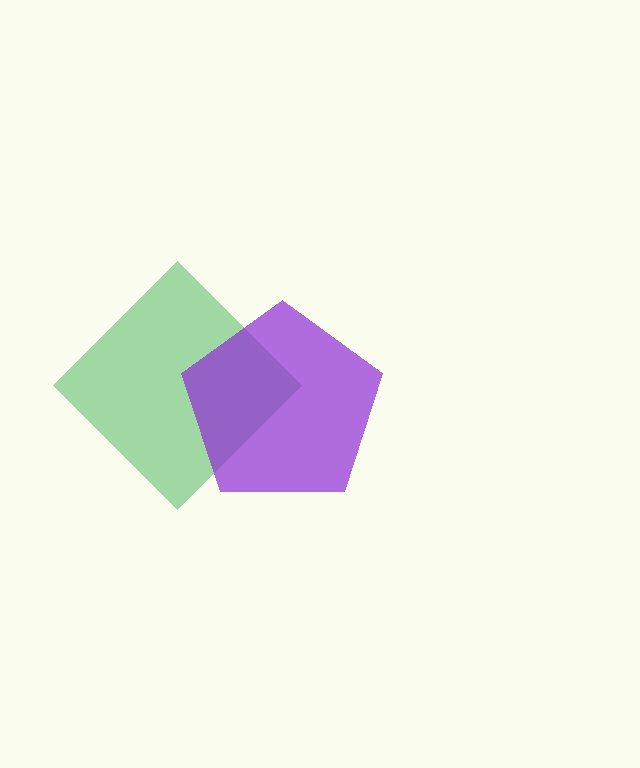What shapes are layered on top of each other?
The layered shapes are: a green diamond, a purple pentagon.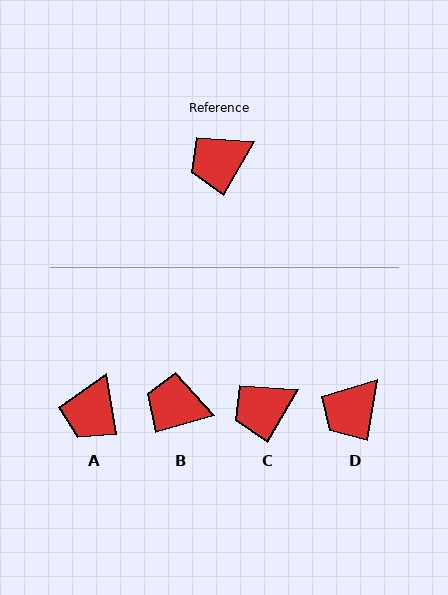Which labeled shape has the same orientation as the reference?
C.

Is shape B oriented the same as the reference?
No, it is off by about 44 degrees.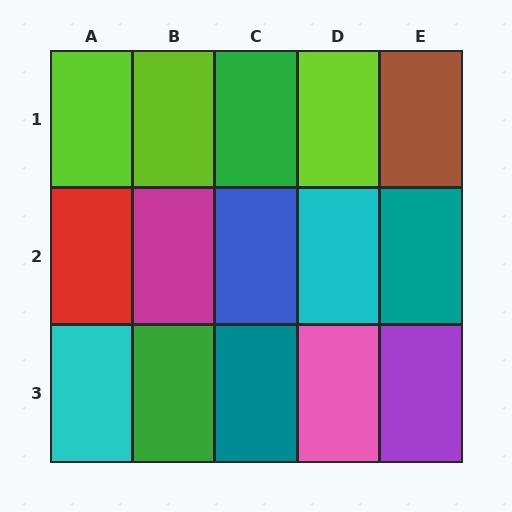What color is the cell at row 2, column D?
Cyan.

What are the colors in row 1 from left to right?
Lime, lime, green, lime, brown.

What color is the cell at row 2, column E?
Teal.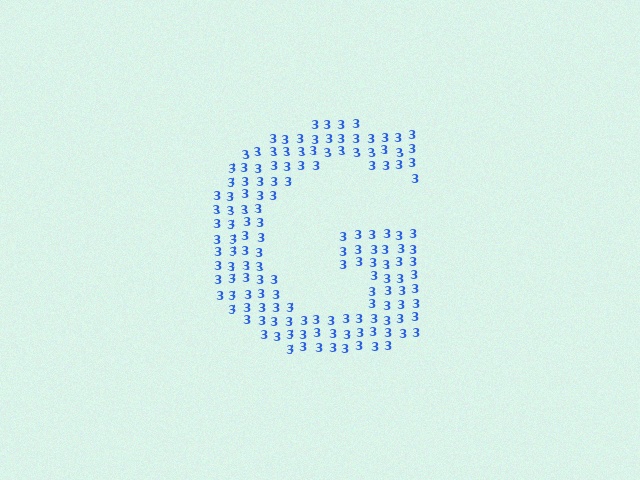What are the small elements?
The small elements are digit 3's.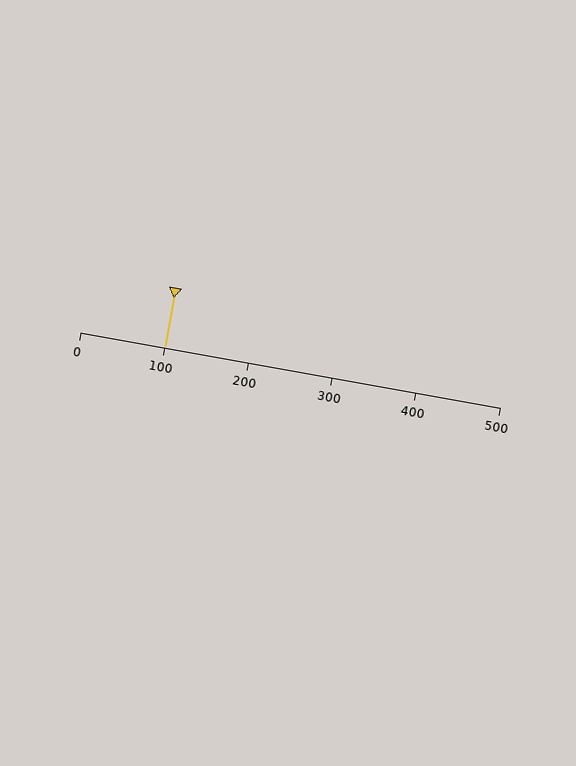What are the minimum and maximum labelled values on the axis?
The axis runs from 0 to 500.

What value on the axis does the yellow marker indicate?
The marker indicates approximately 100.